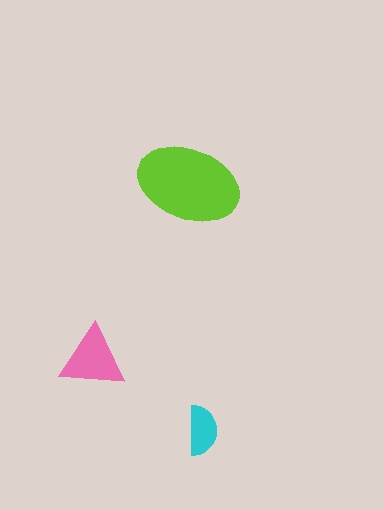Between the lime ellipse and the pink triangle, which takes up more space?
The lime ellipse.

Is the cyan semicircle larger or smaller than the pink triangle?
Smaller.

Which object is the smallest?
The cyan semicircle.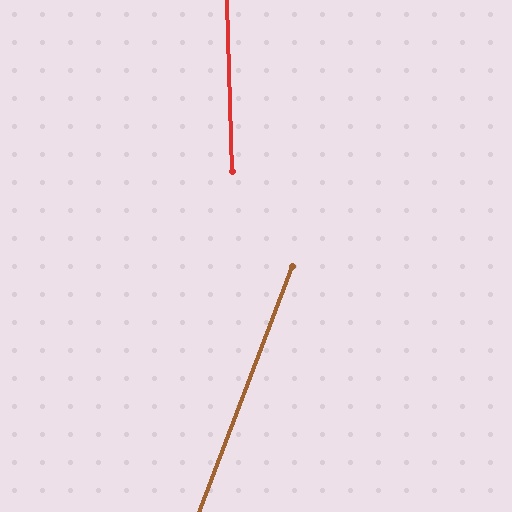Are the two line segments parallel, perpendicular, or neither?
Neither parallel nor perpendicular — they differ by about 23°.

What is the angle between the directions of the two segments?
Approximately 23 degrees.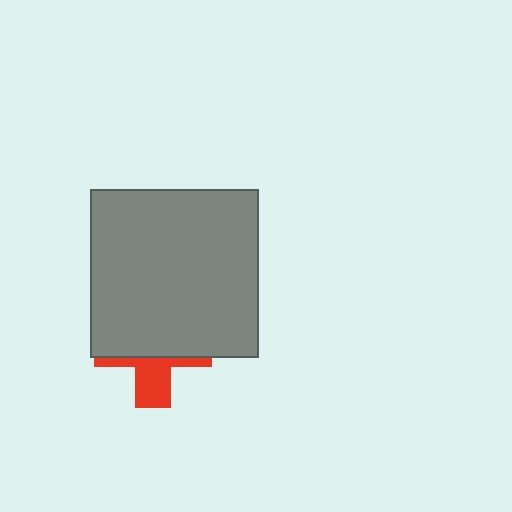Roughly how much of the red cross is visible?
A small part of it is visible (roughly 36%).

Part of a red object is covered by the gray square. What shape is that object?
It is a cross.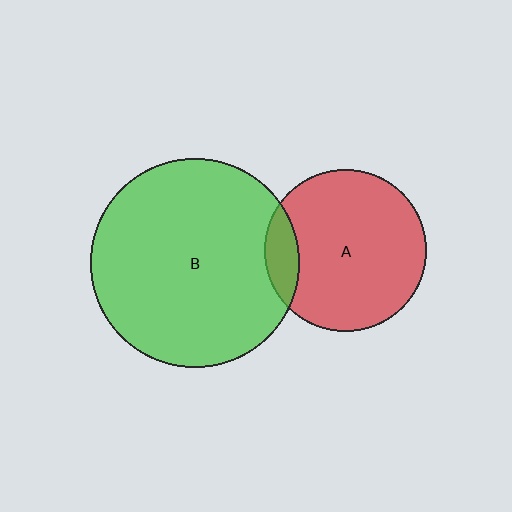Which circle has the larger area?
Circle B (green).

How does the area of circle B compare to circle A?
Approximately 1.7 times.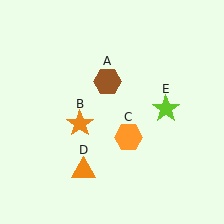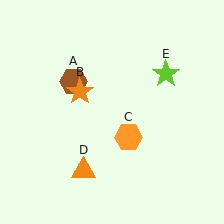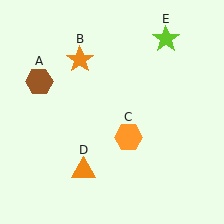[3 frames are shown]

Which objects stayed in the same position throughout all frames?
Orange hexagon (object C) and orange triangle (object D) remained stationary.